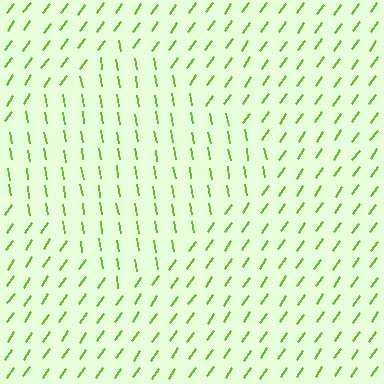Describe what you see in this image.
The image is filled with small lime line segments. A diamond region in the image has lines oriented differently from the surrounding lines, creating a visible texture boundary.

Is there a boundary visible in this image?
Yes, there is a texture boundary formed by a change in line orientation.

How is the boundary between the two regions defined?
The boundary is defined purely by a change in line orientation (approximately 45 degrees difference). All lines are the same color and thickness.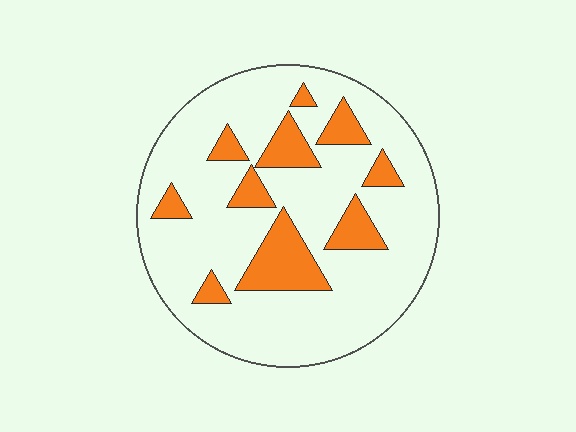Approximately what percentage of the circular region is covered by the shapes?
Approximately 20%.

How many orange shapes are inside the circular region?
10.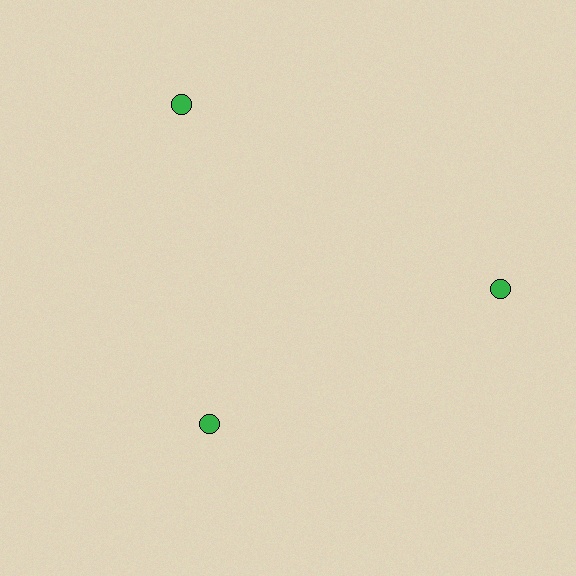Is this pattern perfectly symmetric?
No. The 3 green circles are arranged in a ring, but one element near the 7 o'clock position is pulled inward toward the center, breaking the 3-fold rotational symmetry.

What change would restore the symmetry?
The symmetry would be restored by moving it outward, back onto the ring so that all 3 circles sit at equal angles and equal distance from the center.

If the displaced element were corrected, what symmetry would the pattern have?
It would have 3-fold rotational symmetry — the pattern would map onto itself every 120 degrees.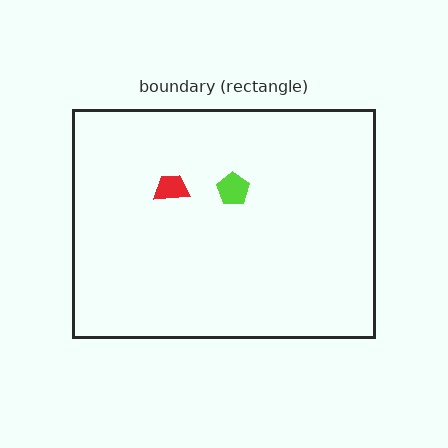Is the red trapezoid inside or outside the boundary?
Inside.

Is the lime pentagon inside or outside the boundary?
Inside.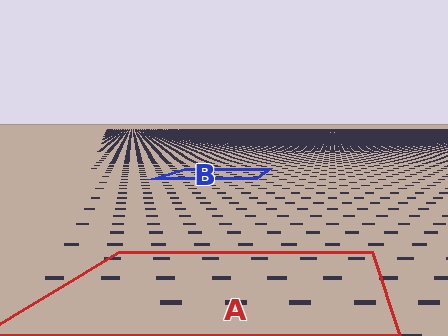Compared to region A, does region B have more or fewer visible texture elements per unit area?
Region B has more texture elements per unit area — they are packed more densely because it is farther away.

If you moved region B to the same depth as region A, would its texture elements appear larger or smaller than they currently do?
They would appear larger. At a closer depth, the same texture elements are projected at a bigger on-screen size.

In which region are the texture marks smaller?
The texture marks are smaller in region B, because it is farther away.